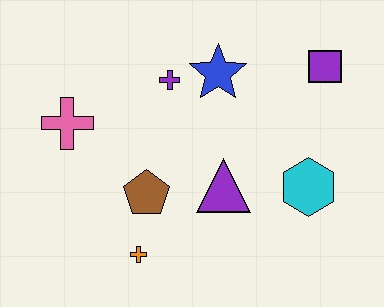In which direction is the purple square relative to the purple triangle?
The purple square is above the purple triangle.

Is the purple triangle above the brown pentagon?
Yes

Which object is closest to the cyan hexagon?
The purple triangle is closest to the cyan hexagon.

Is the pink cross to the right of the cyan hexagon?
No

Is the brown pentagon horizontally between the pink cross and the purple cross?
Yes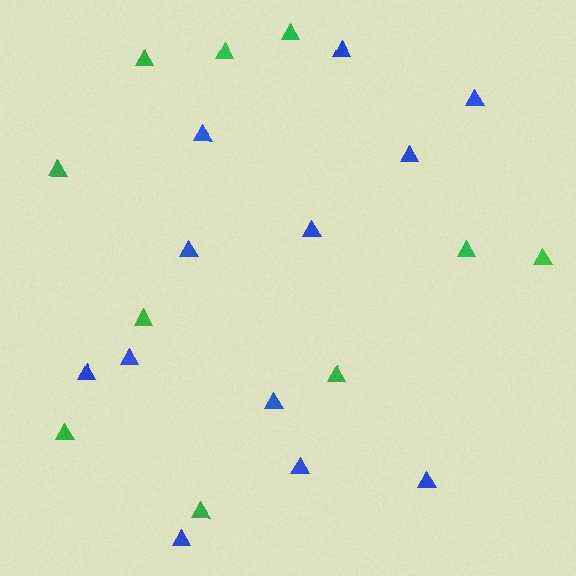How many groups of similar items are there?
There are 2 groups: one group of green triangles (10) and one group of blue triangles (12).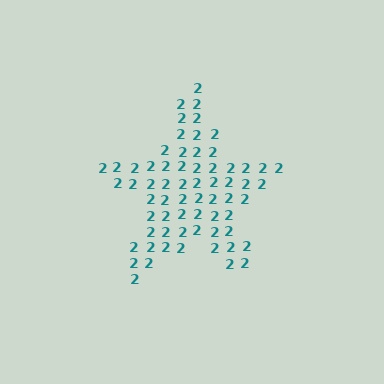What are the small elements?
The small elements are digit 2's.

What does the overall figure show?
The overall figure shows a star.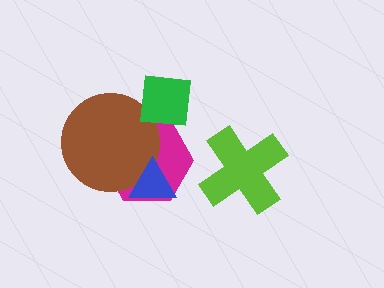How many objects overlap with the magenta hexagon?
3 objects overlap with the magenta hexagon.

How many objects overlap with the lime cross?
0 objects overlap with the lime cross.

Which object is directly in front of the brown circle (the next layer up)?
The blue triangle is directly in front of the brown circle.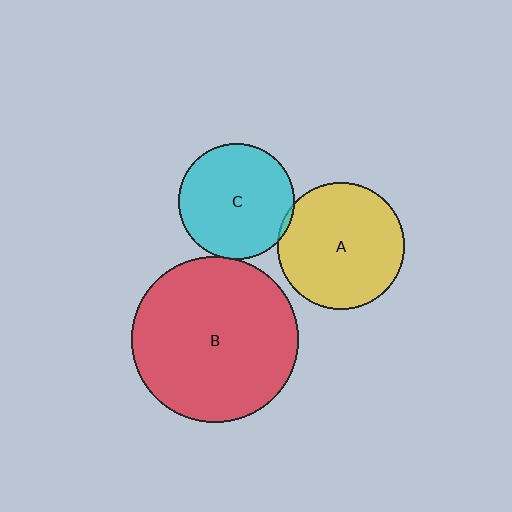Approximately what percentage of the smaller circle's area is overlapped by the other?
Approximately 5%.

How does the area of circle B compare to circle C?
Approximately 2.1 times.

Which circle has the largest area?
Circle B (red).